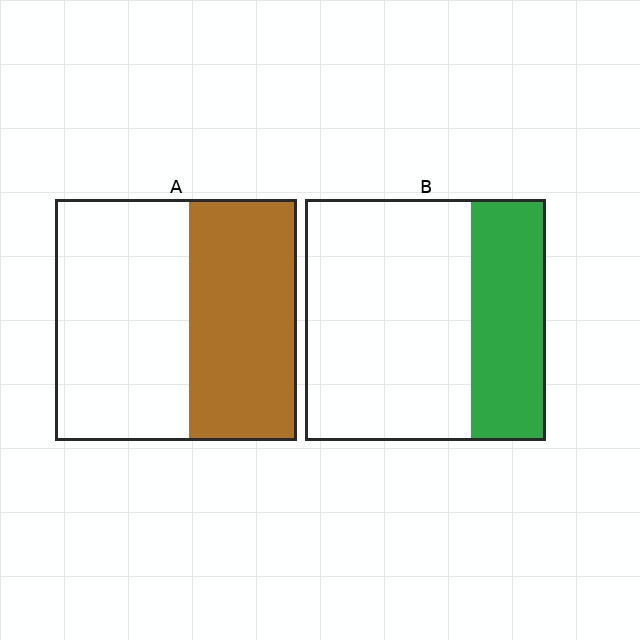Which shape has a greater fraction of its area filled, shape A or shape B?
Shape A.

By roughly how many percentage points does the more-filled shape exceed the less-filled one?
By roughly 15 percentage points (A over B).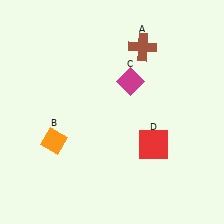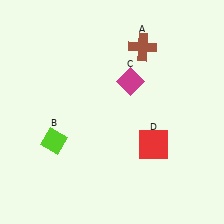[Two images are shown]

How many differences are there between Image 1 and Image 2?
There is 1 difference between the two images.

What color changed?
The diamond (B) changed from orange in Image 1 to lime in Image 2.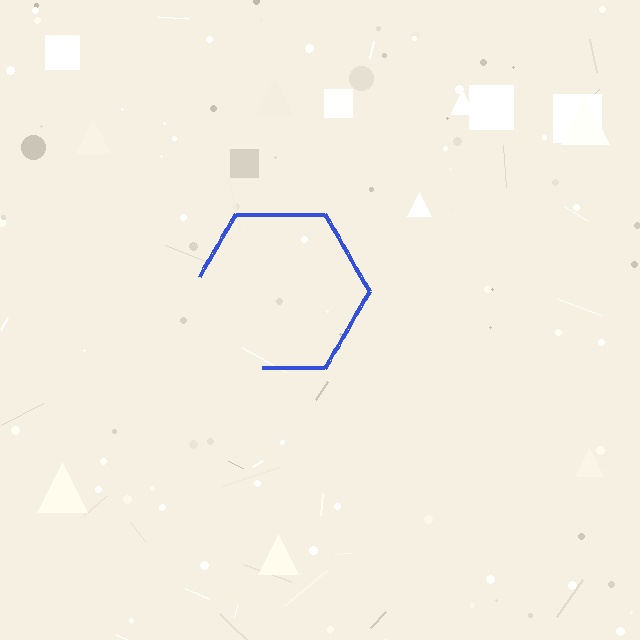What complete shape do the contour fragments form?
The contour fragments form a hexagon.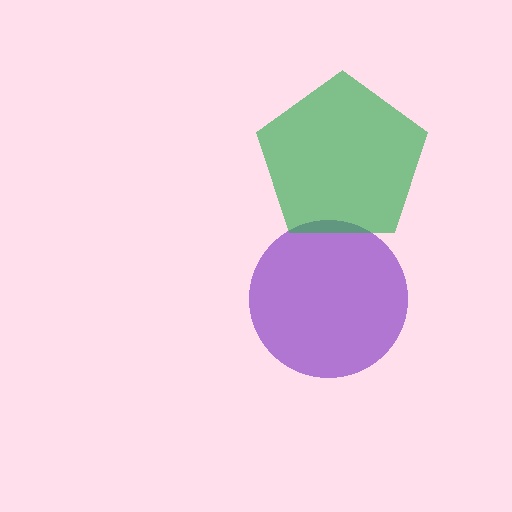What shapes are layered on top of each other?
The layered shapes are: a purple circle, a green pentagon.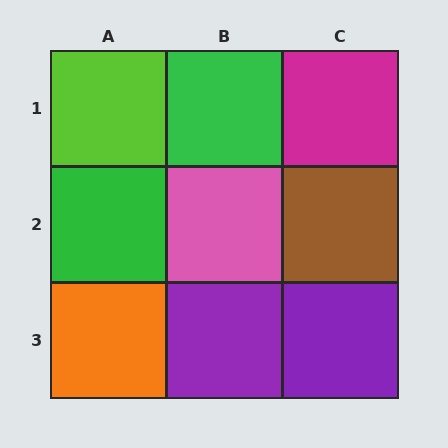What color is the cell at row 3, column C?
Purple.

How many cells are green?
2 cells are green.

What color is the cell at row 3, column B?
Purple.